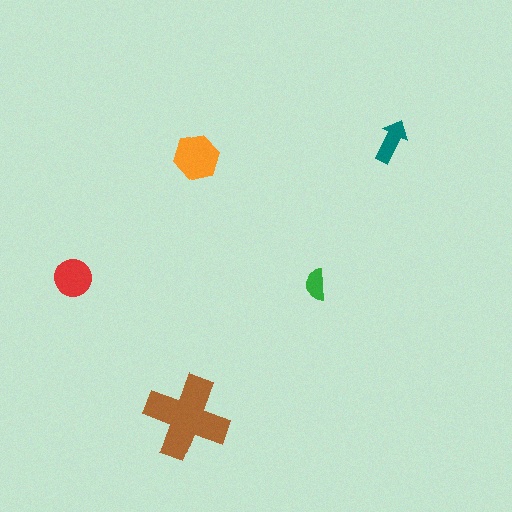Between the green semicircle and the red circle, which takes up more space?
The red circle.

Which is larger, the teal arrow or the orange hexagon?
The orange hexagon.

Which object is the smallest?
The green semicircle.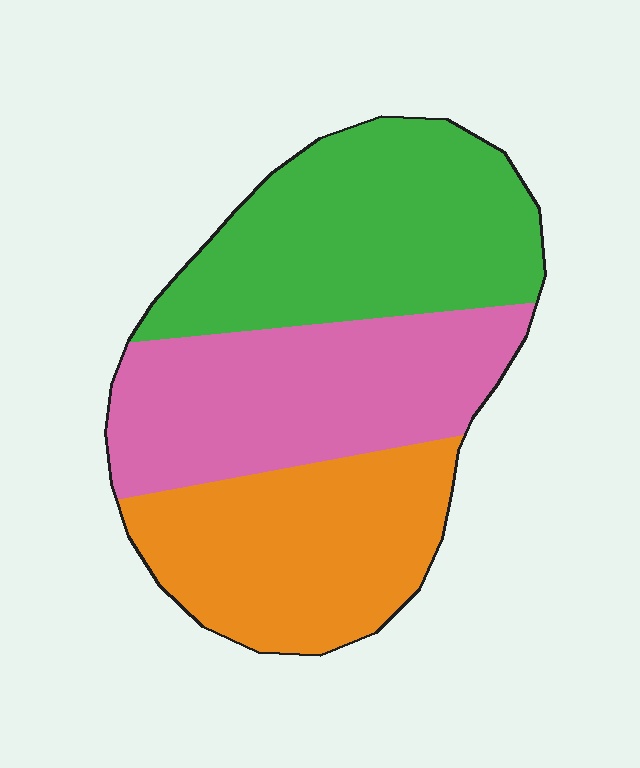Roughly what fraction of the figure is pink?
Pink covers roughly 35% of the figure.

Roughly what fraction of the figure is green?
Green takes up about three eighths (3/8) of the figure.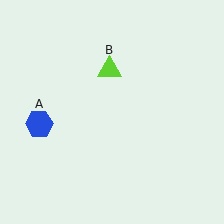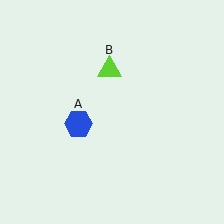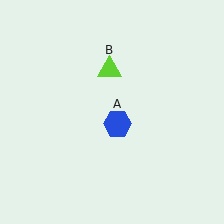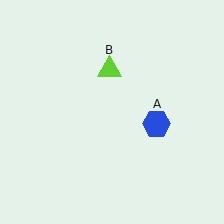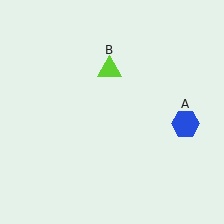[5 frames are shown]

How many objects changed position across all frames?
1 object changed position: blue hexagon (object A).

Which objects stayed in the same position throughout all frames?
Lime triangle (object B) remained stationary.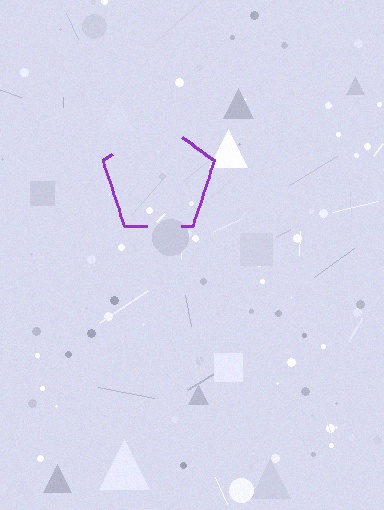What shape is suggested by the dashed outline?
The dashed outline suggests a pentagon.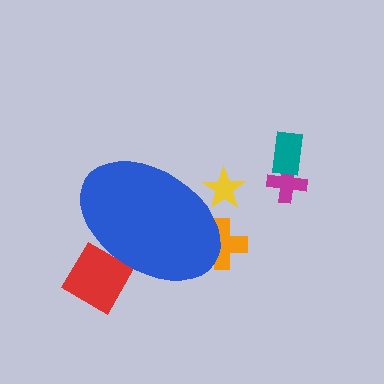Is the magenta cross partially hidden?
No, the magenta cross is fully visible.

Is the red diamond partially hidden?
Yes, the red diamond is partially hidden behind the blue ellipse.